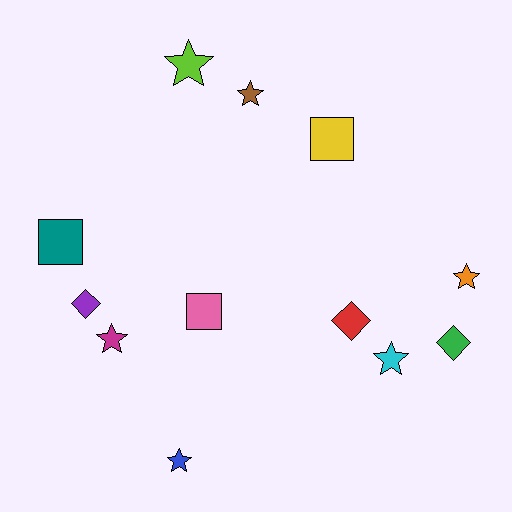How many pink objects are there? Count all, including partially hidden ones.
There is 1 pink object.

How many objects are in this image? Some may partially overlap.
There are 12 objects.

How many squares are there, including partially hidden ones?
There are 3 squares.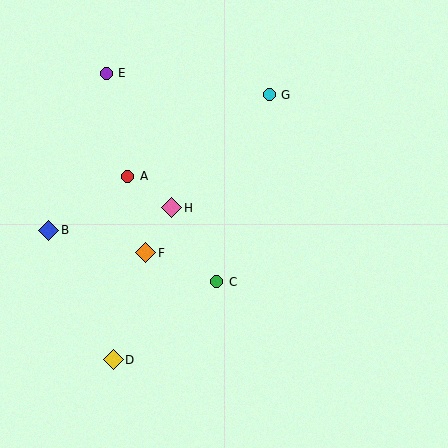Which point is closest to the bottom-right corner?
Point C is closest to the bottom-right corner.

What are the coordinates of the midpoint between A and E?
The midpoint between A and E is at (117, 125).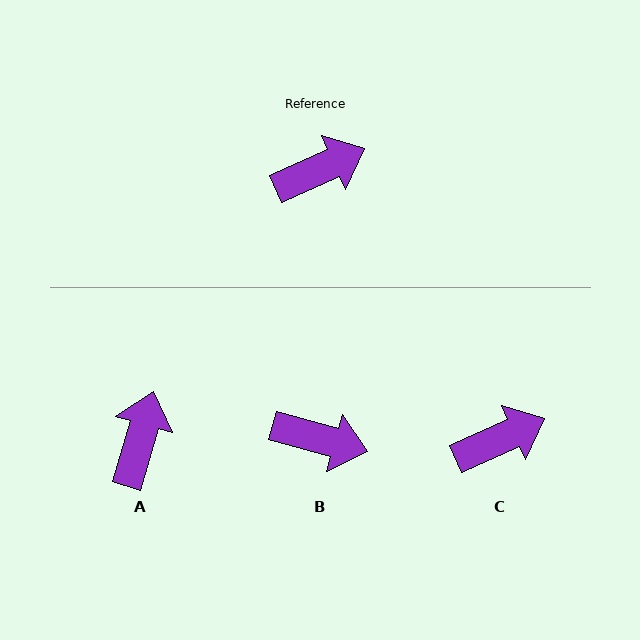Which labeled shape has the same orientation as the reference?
C.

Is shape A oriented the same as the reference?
No, it is off by about 50 degrees.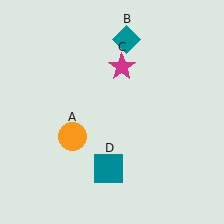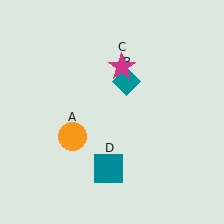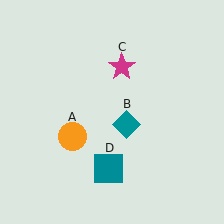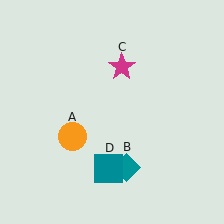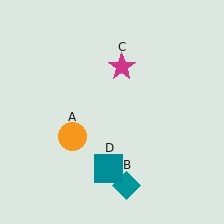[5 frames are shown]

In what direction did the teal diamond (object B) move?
The teal diamond (object B) moved down.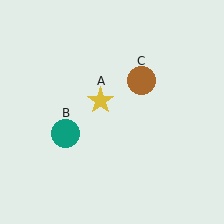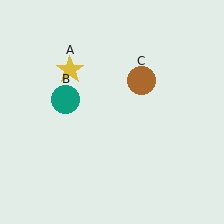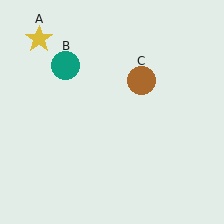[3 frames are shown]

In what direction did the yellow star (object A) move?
The yellow star (object A) moved up and to the left.